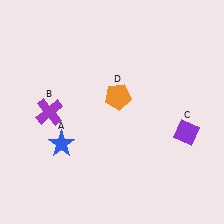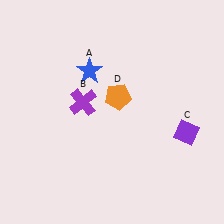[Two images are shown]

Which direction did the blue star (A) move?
The blue star (A) moved up.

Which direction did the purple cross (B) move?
The purple cross (B) moved right.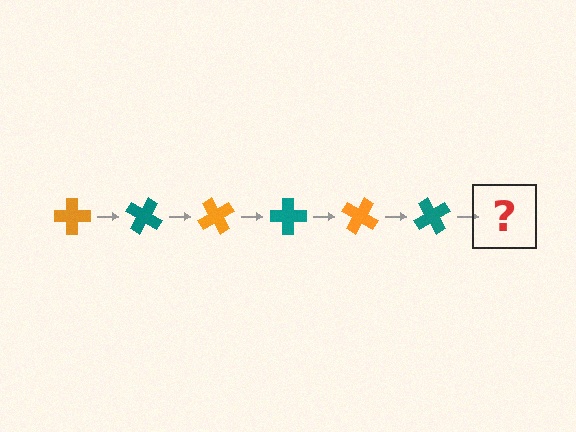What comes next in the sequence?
The next element should be an orange cross, rotated 180 degrees from the start.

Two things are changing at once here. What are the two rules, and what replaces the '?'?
The two rules are that it rotates 30 degrees each step and the color cycles through orange and teal. The '?' should be an orange cross, rotated 180 degrees from the start.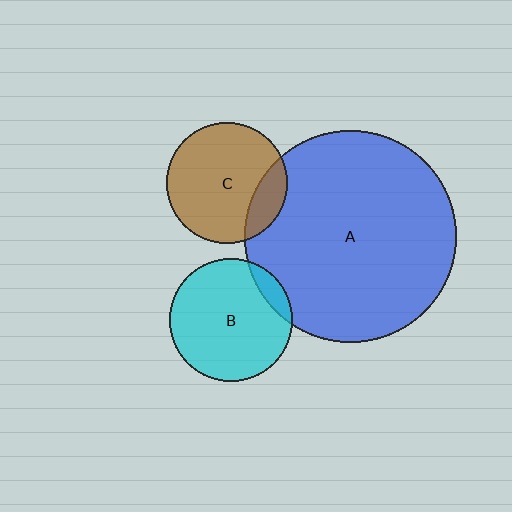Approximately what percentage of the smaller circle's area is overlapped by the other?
Approximately 10%.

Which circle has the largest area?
Circle A (blue).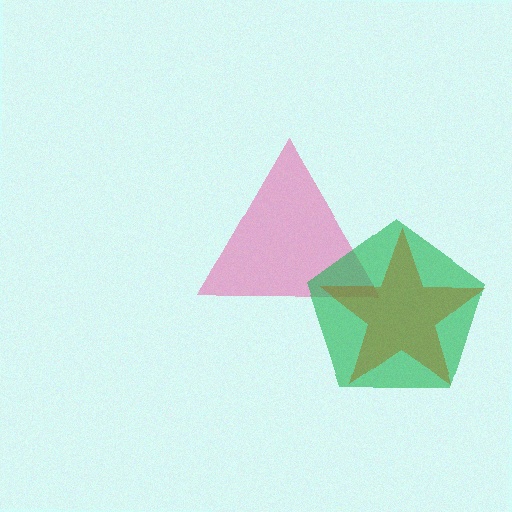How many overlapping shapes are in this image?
There are 3 overlapping shapes in the image.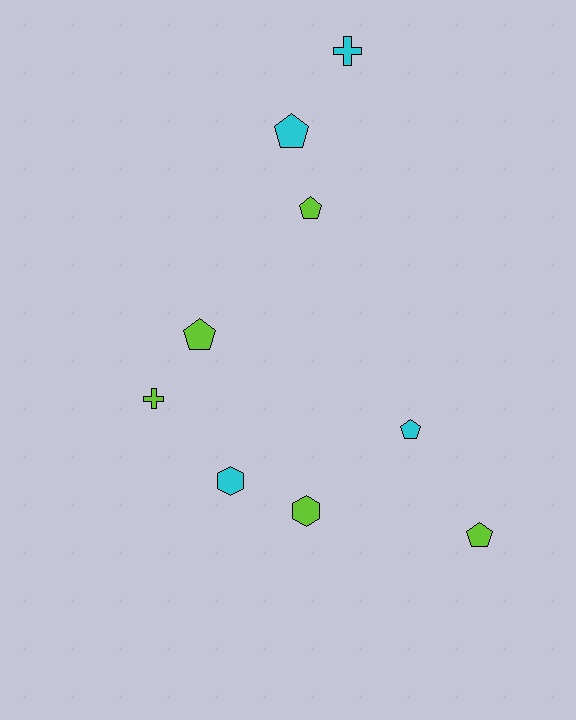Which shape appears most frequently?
Pentagon, with 5 objects.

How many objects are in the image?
There are 9 objects.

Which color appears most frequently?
Lime, with 5 objects.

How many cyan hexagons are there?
There is 1 cyan hexagon.